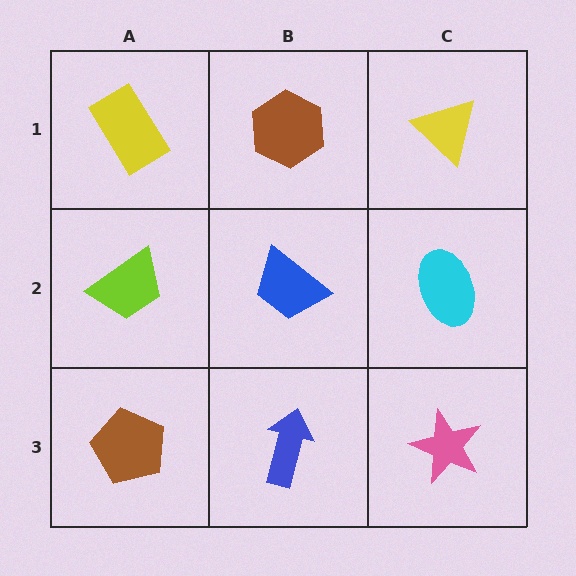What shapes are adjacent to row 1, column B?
A blue trapezoid (row 2, column B), a yellow rectangle (row 1, column A), a yellow triangle (row 1, column C).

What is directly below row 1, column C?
A cyan ellipse.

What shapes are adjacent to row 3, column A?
A lime trapezoid (row 2, column A), a blue arrow (row 3, column B).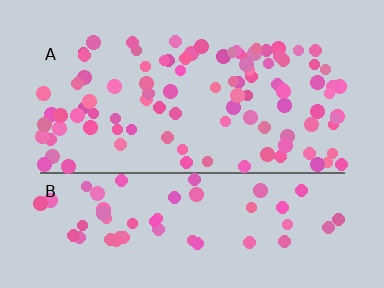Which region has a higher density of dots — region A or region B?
A (the top).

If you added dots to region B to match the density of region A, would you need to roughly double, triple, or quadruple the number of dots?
Approximately double.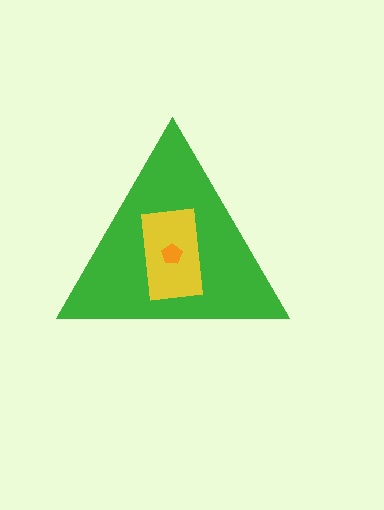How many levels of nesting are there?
3.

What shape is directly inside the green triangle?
The yellow rectangle.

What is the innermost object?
The orange pentagon.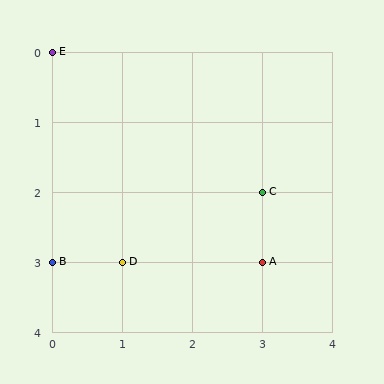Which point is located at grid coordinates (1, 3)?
Point D is at (1, 3).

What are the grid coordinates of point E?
Point E is at grid coordinates (0, 0).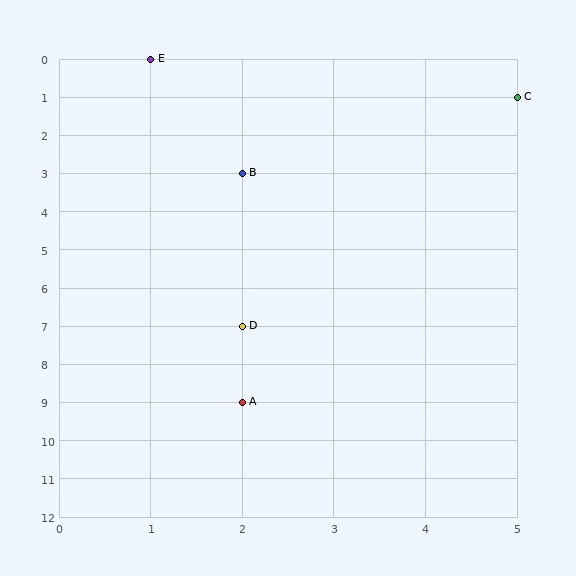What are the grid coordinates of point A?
Point A is at grid coordinates (2, 9).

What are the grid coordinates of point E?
Point E is at grid coordinates (1, 0).